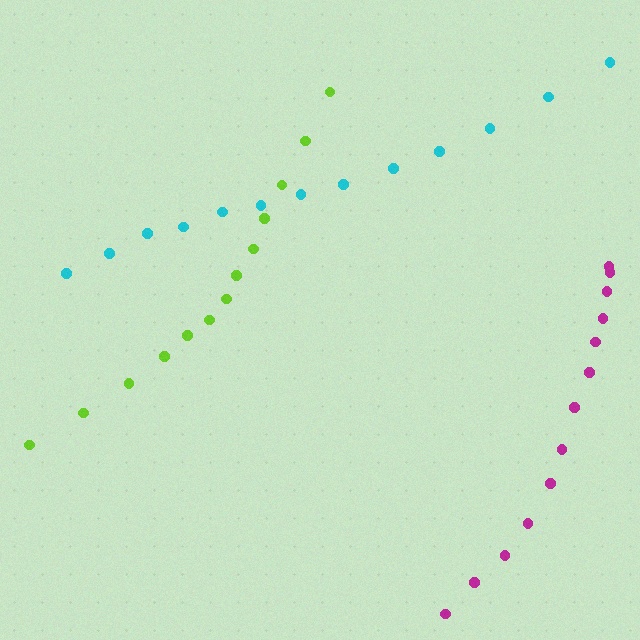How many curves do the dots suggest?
There are 3 distinct paths.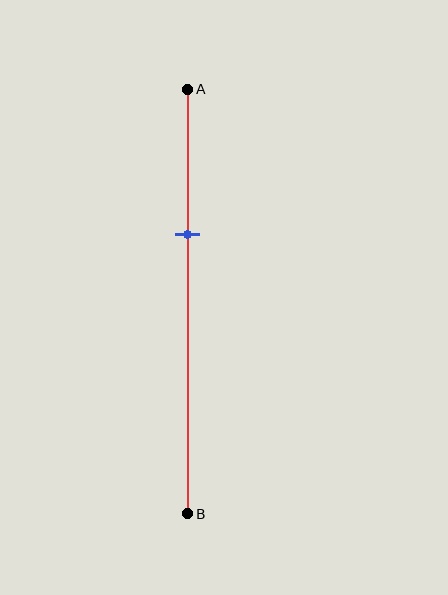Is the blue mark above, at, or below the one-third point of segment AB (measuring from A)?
The blue mark is approximately at the one-third point of segment AB.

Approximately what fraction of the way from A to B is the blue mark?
The blue mark is approximately 35% of the way from A to B.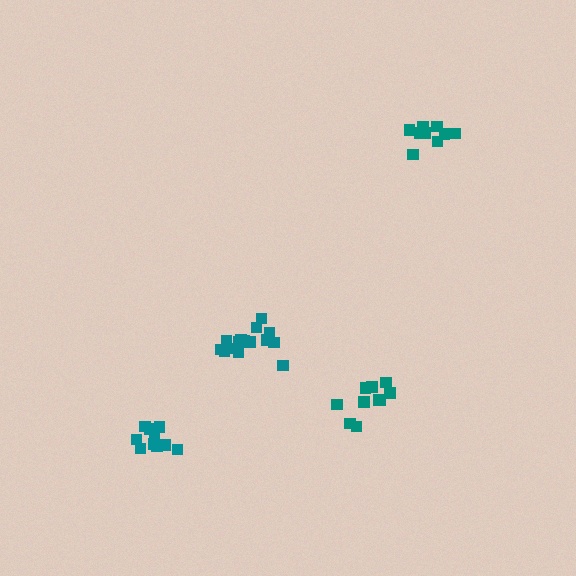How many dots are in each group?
Group 1: 10 dots, Group 2: 10 dots, Group 3: 9 dots, Group 4: 15 dots (44 total).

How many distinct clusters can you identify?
There are 4 distinct clusters.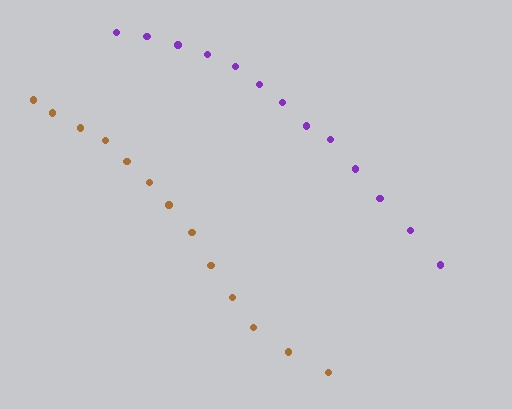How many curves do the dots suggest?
There are 2 distinct paths.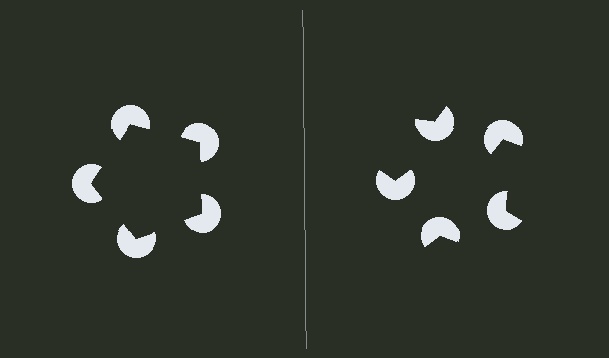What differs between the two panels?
The pac-man discs are positioned identically on both sides; only the wedge orientations differ. On the left they align to a pentagon; on the right they are misaligned.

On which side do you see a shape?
An illusory pentagon appears on the left side. On the right side the wedge cuts are rotated, so no coherent shape forms.